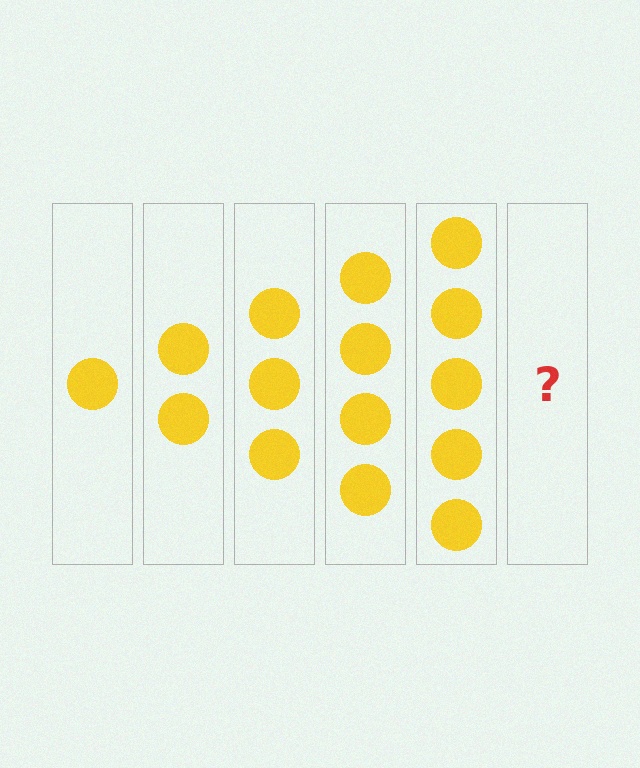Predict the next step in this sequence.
The next step is 6 circles.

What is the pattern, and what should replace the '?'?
The pattern is that each step adds one more circle. The '?' should be 6 circles.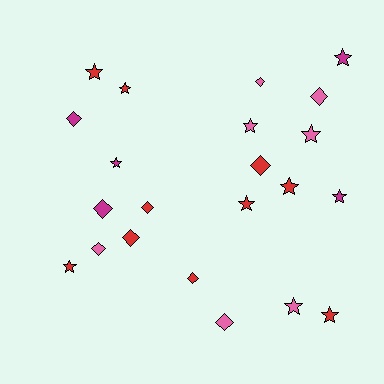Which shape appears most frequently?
Star, with 12 objects.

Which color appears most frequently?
Red, with 10 objects.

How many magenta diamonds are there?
There are 2 magenta diamonds.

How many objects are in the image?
There are 22 objects.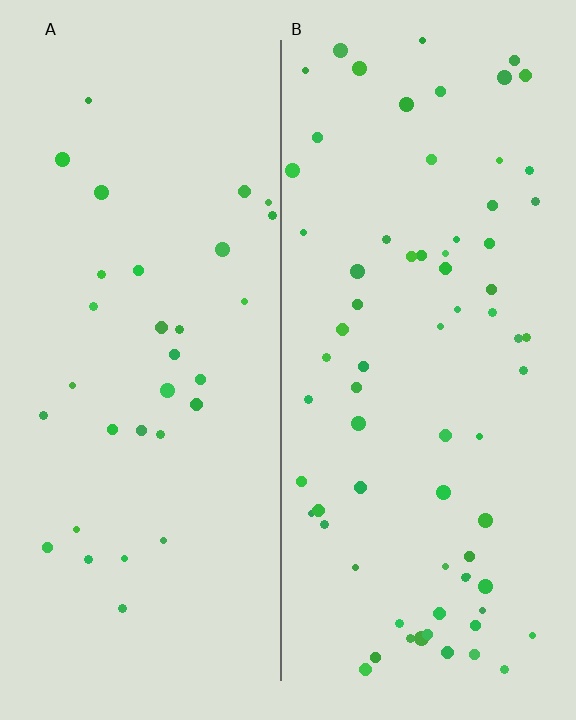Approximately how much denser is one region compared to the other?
Approximately 2.3× — region B over region A.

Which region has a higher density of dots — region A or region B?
B (the right).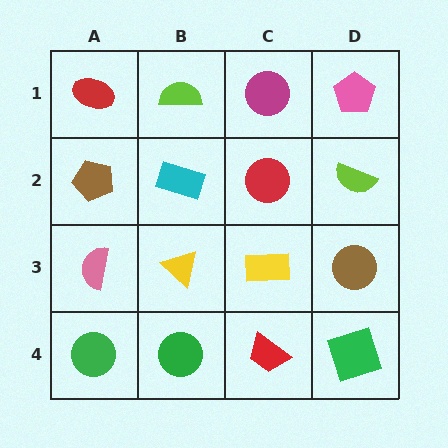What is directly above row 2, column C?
A magenta circle.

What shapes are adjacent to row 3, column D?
A lime semicircle (row 2, column D), a green square (row 4, column D), a yellow rectangle (row 3, column C).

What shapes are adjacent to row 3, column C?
A red circle (row 2, column C), a red trapezoid (row 4, column C), a yellow triangle (row 3, column B), a brown circle (row 3, column D).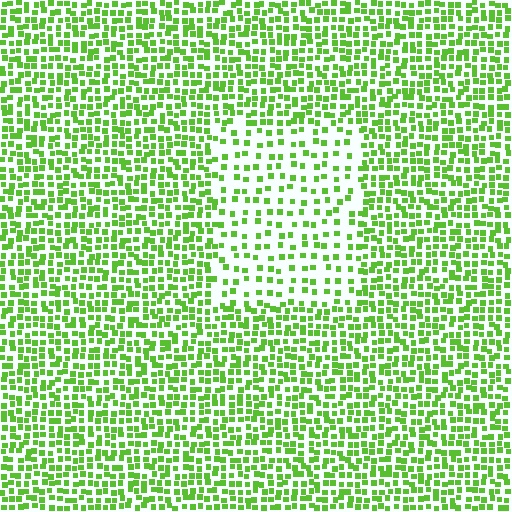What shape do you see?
I see a rectangle.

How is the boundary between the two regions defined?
The boundary is defined by a change in element density (approximately 2.1x ratio). All elements are the same color, size, and shape.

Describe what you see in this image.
The image contains small lime elements arranged at two different densities. A rectangle-shaped region is visible where the elements are less densely packed than the surrounding area.